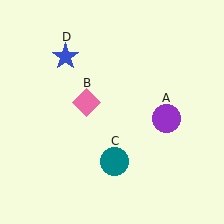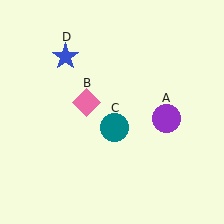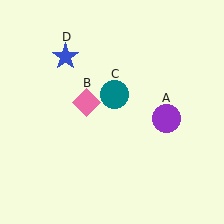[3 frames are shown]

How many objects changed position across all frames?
1 object changed position: teal circle (object C).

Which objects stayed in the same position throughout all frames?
Purple circle (object A) and pink diamond (object B) and blue star (object D) remained stationary.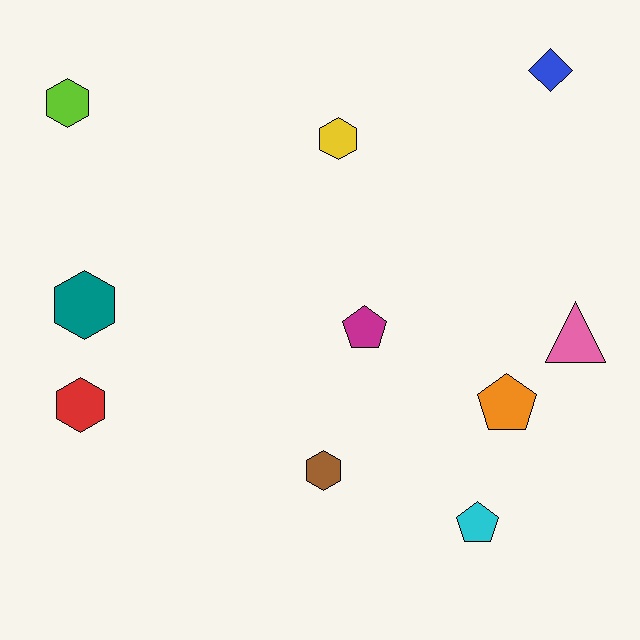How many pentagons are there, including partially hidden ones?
There are 3 pentagons.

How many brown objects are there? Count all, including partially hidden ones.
There is 1 brown object.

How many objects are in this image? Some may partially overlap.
There are 10 objects.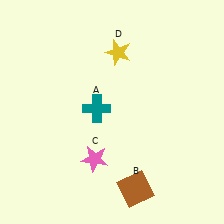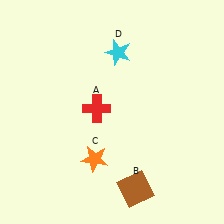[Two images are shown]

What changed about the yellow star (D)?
In Image 1, D is yellow. In Image 2, it changed to cyan.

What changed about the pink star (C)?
In Image 1, C is pink. In Image 2, it changed to orange.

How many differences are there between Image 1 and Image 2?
There are 3 differences between the two images.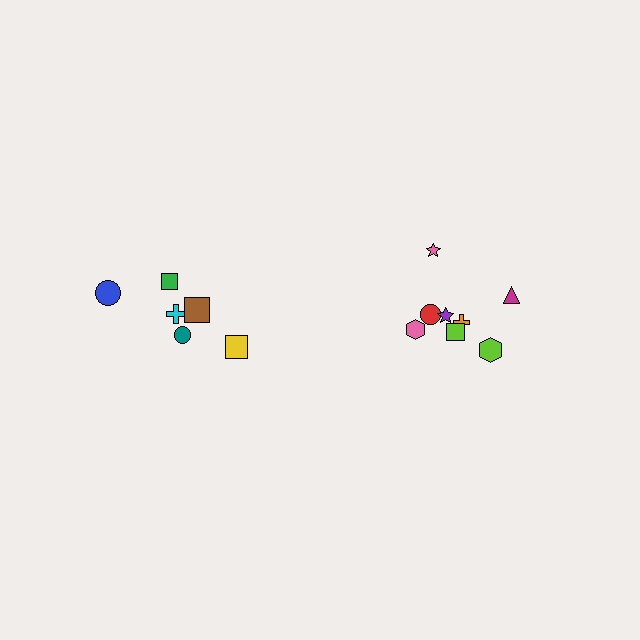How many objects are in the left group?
There are 6 objects.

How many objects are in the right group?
There are 8 objects.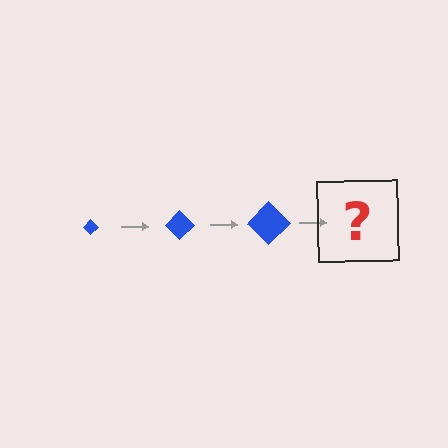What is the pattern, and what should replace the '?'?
The pattern is that the diamond gets progressively larger each step. The '?' should be a blue diamond, larger than the previous one.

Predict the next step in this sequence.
The next step is a blue diamond, larger than the previous one.